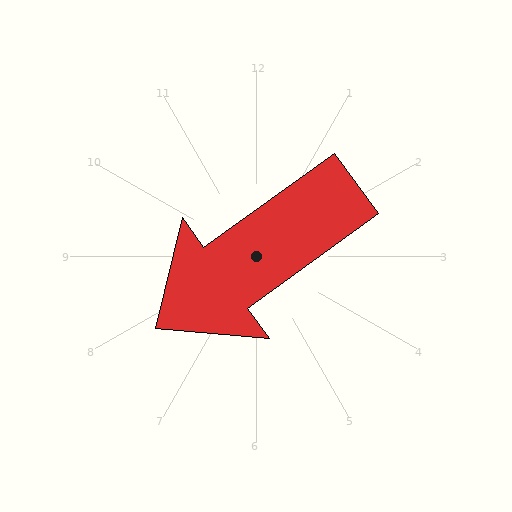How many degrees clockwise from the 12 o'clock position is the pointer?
Approximately 234 degrees.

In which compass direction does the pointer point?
Southwest.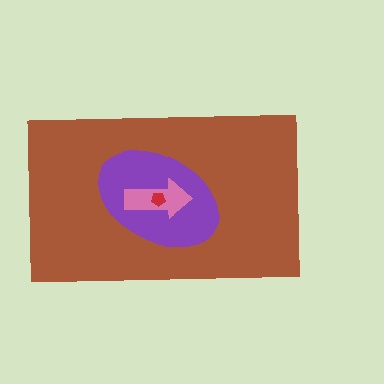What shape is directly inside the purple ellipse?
The pink arrow.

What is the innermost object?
The red pentagon.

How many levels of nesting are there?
4.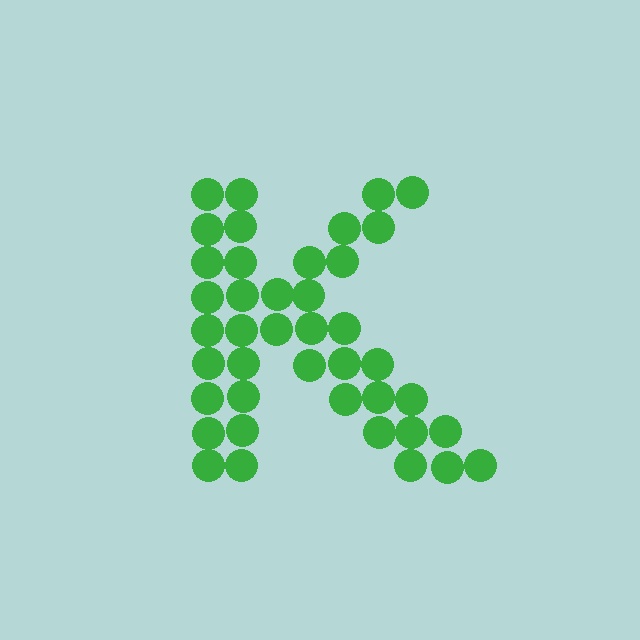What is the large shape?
The large shape is the letter K.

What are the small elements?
The small elements are circles.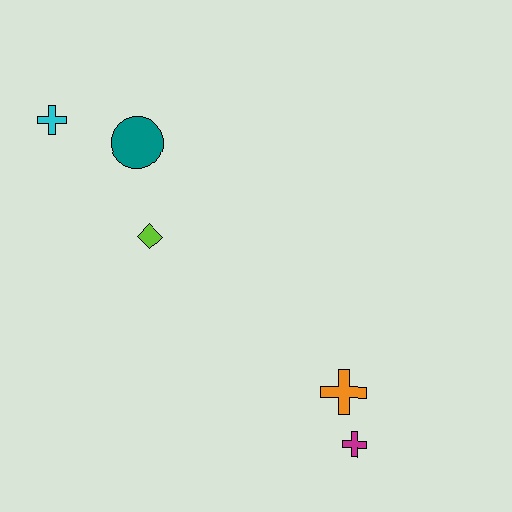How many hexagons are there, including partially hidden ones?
There are no hexagons.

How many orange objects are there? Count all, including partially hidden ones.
There is 1 orange object.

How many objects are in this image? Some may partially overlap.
There are 5 objects.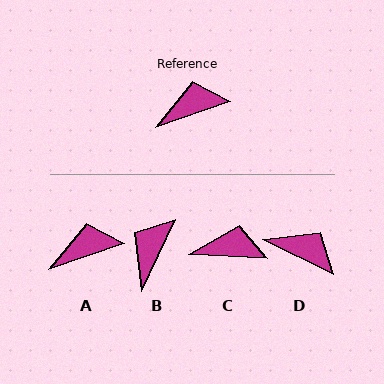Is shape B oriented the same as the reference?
No, it is off by about 46 degrees.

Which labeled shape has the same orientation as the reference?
A.